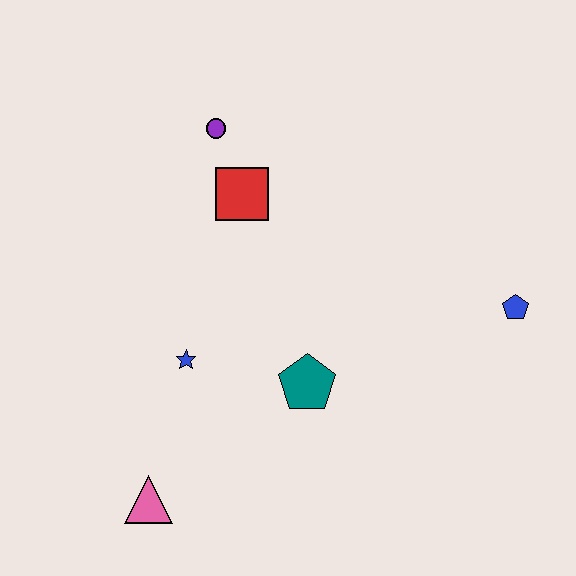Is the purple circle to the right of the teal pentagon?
No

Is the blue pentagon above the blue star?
Yes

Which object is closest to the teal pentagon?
The blue star is closest to the teal pentagon.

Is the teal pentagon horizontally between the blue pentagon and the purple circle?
Yes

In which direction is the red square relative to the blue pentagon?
The red square is to the left of the blue pentagon.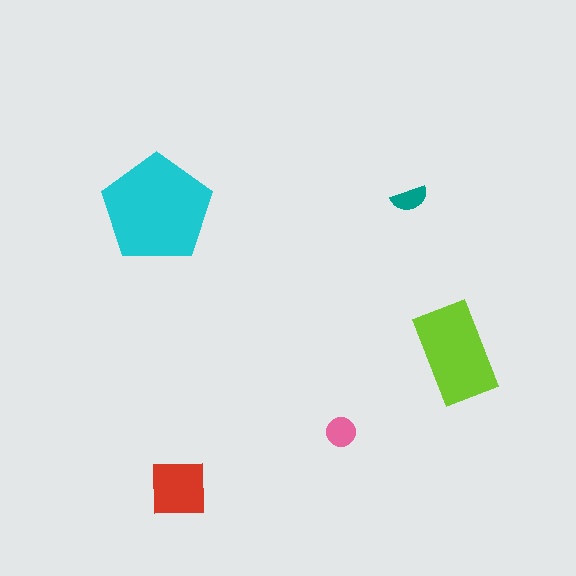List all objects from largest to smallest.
The cyan pentagon, the lime rectangle, the red square, the pink circle, the teal semicircle.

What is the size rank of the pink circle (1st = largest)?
4th.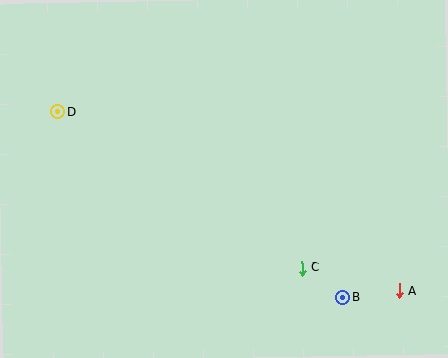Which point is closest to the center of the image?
Point C at (302, 268) is closest to the center.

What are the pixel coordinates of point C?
Point C is at (302, 268).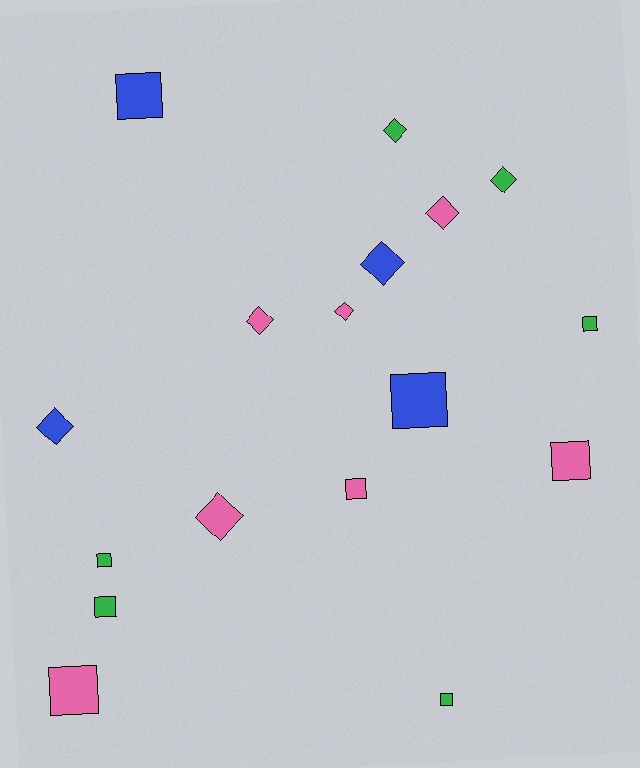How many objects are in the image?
There are 17 objects.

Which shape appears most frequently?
Square, with 9 objects.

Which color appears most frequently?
Pink, with 7 objects.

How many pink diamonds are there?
There are 4 pink diamonds.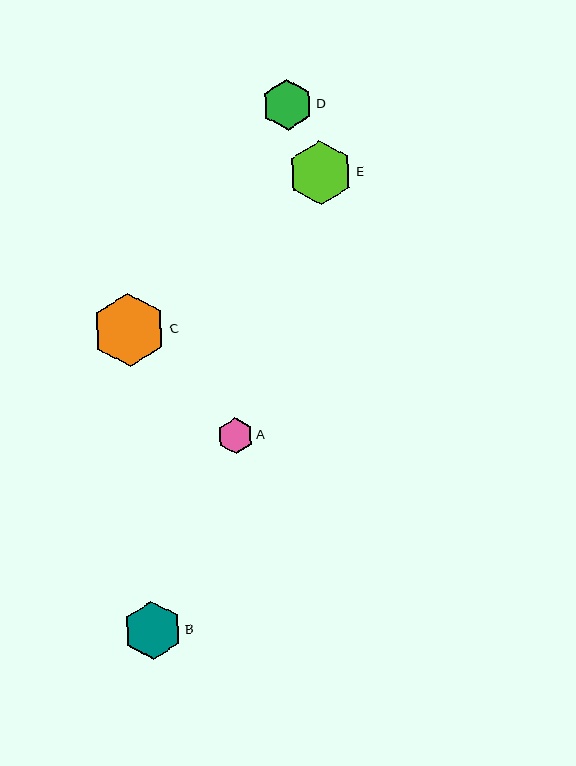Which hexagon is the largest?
Hexagon C is the largest with a size of approximately 74 pixels.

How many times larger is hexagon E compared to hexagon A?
Hexagon E is approximately 1.8 times the size of hexagon A.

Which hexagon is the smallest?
Hexagon A is the smallest with a size of approximately 36 pixels.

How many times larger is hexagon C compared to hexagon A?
Hexagon C is approximately 2.0 times the size of hexagon A.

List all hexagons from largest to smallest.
From largest to smallest: C, E, B, D, A.